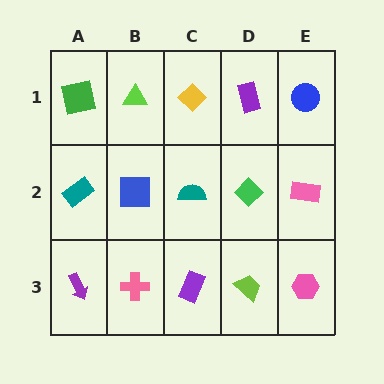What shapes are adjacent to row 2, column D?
A purple rectangle (row 1, column D), a lime trapezoid (row 3, column D), a teal semicircle (row 2, column C), a pink rectangle (row 2, column E).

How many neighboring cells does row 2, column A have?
3.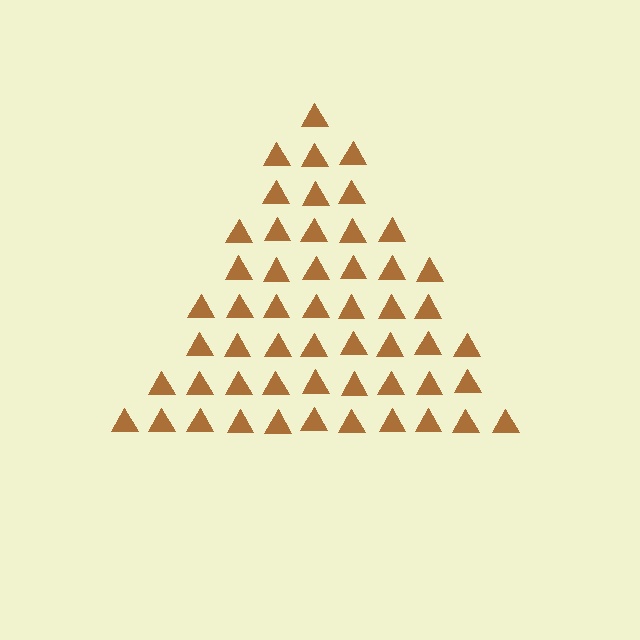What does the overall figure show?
The overall figure shows a triangle.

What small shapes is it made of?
It is made of small triangles.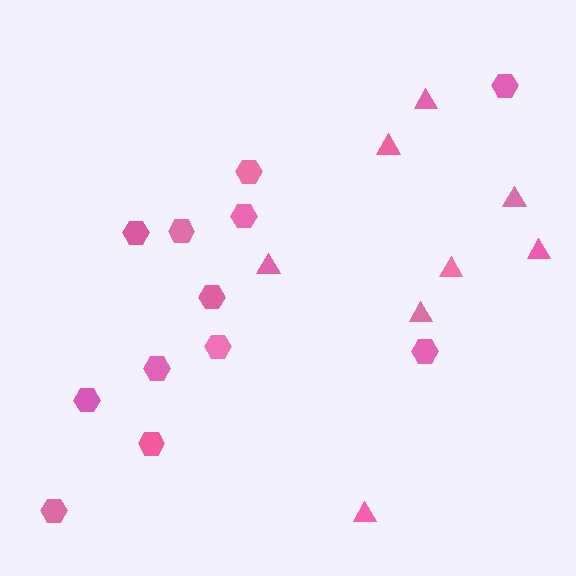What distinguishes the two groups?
There are 2 groups: one group of triangles (8) and one group of hexagons (12).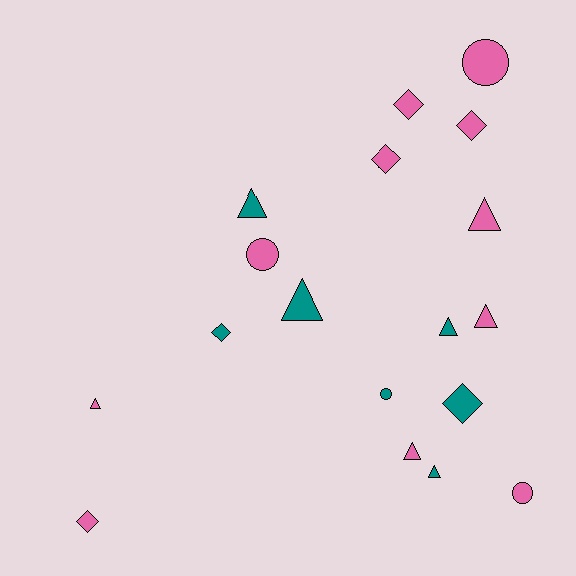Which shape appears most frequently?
Triangle, with 8 objects.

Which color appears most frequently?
Pink, with 11 objects.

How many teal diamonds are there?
There are 2 teal diamonds.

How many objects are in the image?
There are 18 objects.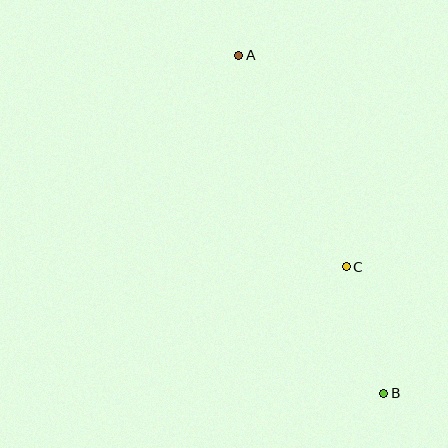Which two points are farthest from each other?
Points A and B are farthest from each other.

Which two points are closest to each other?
Points B and C are closest to each other.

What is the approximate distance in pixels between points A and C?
The distance between A and C is approximately 237 pixels.